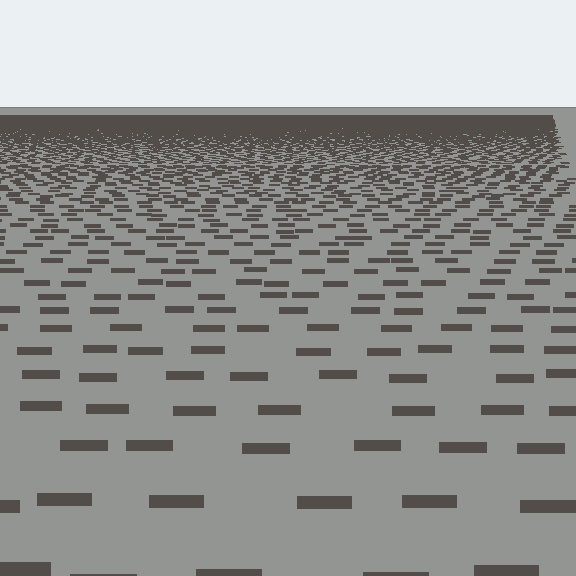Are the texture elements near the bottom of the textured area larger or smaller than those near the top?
Larger. Near the bottom, elements are closer to the viewer and appear at a bigger on-screen size.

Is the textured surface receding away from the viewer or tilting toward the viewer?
The surface is receding away from the viewer. Texture elements get smaller and denser toward the top.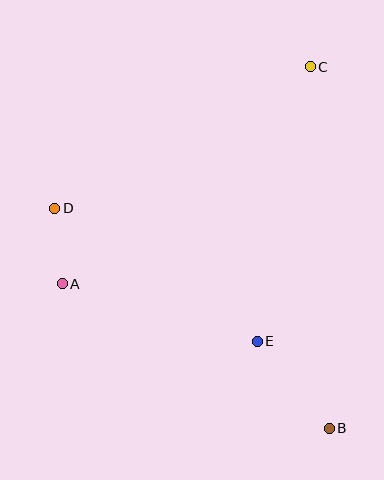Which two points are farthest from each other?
Points B and C are farthest from each other.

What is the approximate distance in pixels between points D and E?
The distance between D and E is approximately 242 pixels.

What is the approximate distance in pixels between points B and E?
The distance between B and E is approximately 113 pixels.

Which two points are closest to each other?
Points A and D are closest to each other.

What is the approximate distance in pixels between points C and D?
The distance between C and D is approximately 292 pixels.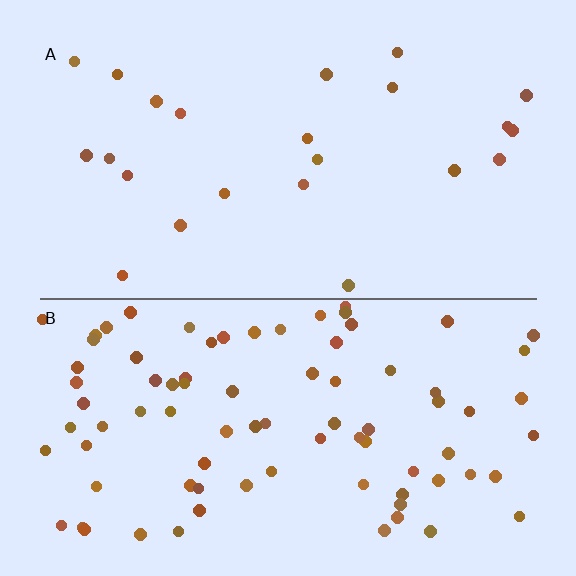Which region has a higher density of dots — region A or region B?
B (the bottom).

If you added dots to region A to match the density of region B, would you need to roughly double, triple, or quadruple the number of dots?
Approximately quadruple.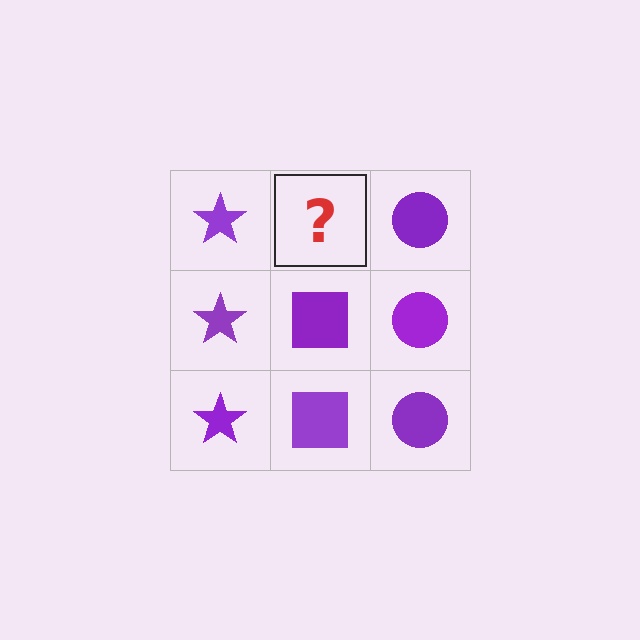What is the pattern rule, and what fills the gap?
The rule is that each column has a consistent shape. The gap should be filled with a purple square.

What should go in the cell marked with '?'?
The missing cell should contain a purple square.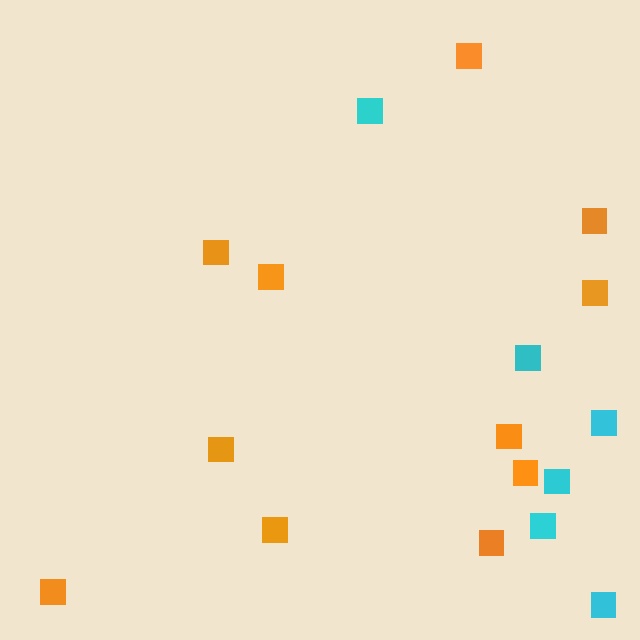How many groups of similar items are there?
There are 2 groups: one group of cyan squares (6) and one group of orange squares (11).